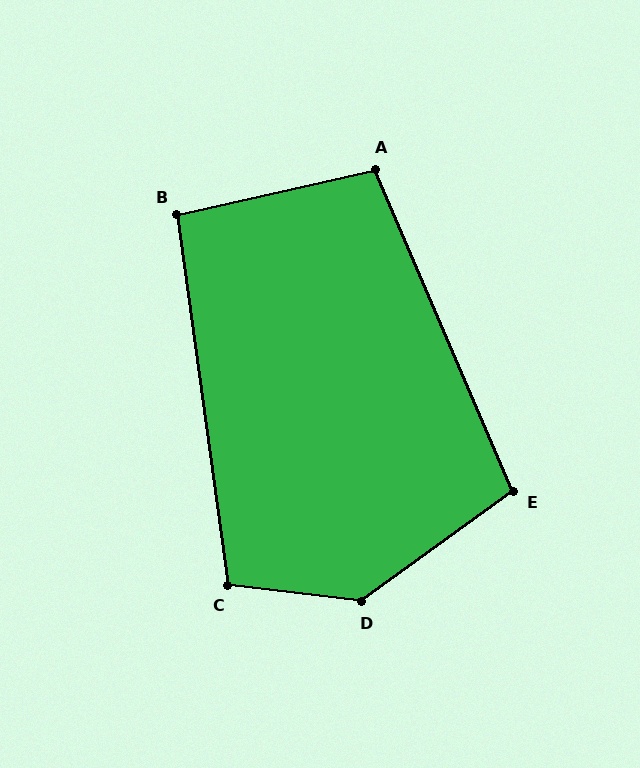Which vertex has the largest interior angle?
D, at approximately 137 degrees.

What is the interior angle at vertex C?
Approximately 105 degrees (obtuse).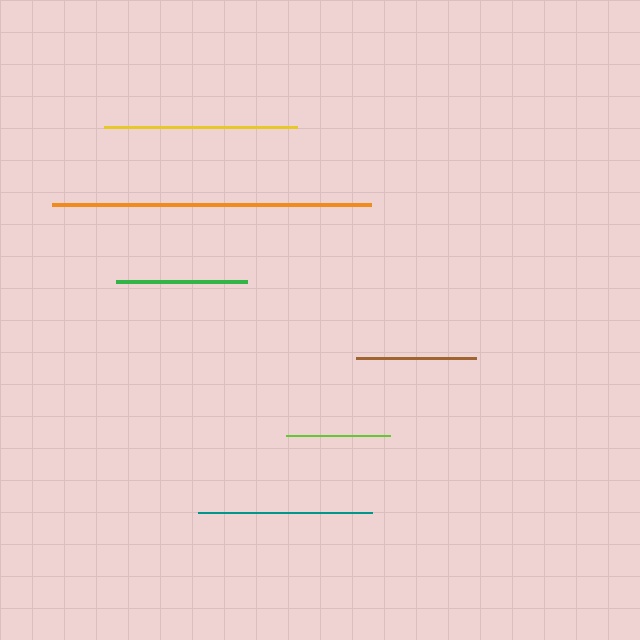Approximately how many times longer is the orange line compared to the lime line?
The orange line is approximately 3.1 times the length of the lime line.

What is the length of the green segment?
The green segment is approximately 131 pixels long.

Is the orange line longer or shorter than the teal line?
The orange line is longer than the teal line.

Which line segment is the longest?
The orange line is the longest at approximately 319 pixels.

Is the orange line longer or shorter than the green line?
The orange line is longer than the green line.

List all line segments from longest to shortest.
From longest to shortest: orange, yellow, teal, green, brown, lime.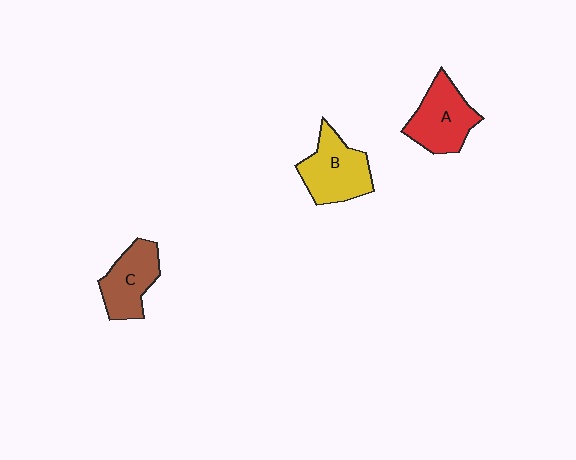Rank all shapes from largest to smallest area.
From largest to smallest: B (yellow), A (red), C (brown).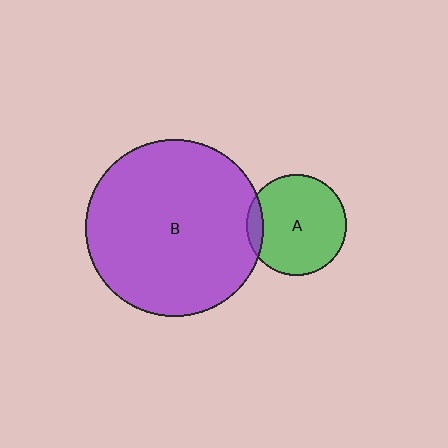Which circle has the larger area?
Circle B (purple).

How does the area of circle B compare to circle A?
Approximately 3.1 times.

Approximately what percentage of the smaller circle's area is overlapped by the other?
Approximately 10%.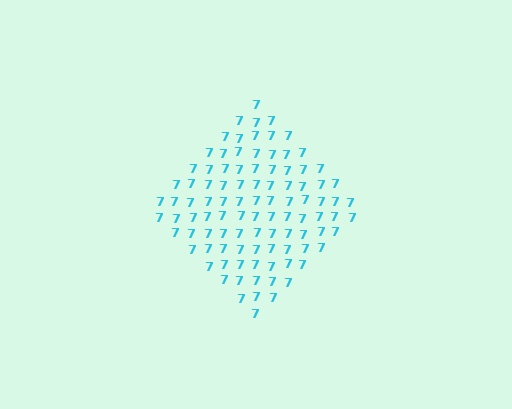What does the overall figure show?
The overall figure shows a diamond.